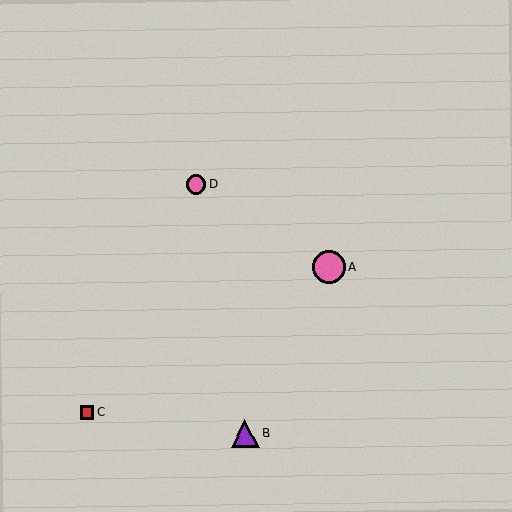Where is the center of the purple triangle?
The center of the purple triangle is at (245, 433).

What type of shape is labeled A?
Shape A is a pink circle.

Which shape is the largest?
The pink circle (labeled A) is the largest.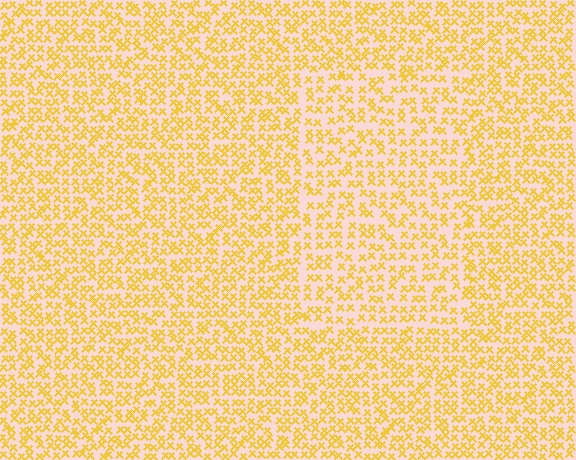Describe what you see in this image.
The image contains small yellow elements arranged at two different densities. A rectangle-shaped region is visible where the elements are less densely packed than the surrounding area.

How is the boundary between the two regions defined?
The boundary is defined by a change in element density (approximately 1.4x ratio). All elements are the same color, size, and shape.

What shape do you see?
I see a rectangle.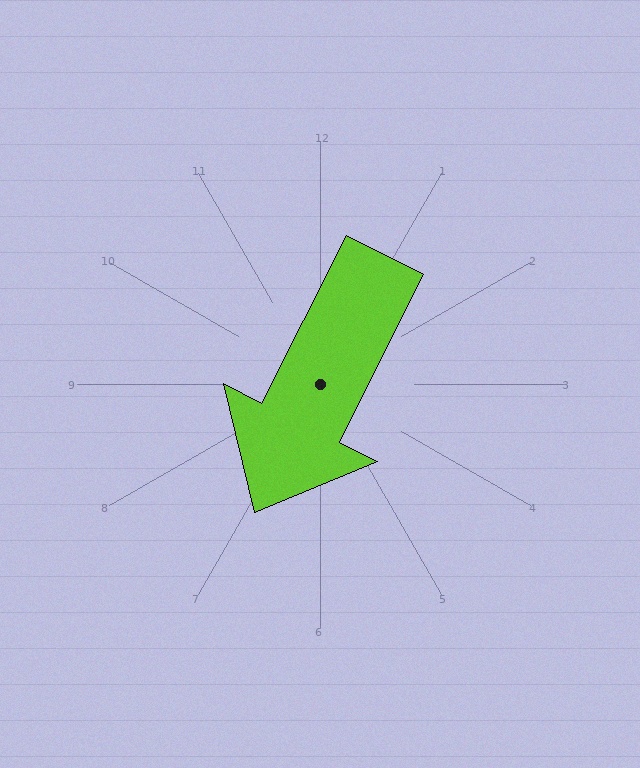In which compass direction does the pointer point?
Southwest.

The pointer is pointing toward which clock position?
Roughly 7 o'clock.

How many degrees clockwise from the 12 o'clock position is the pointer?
Approximately 207 degrees.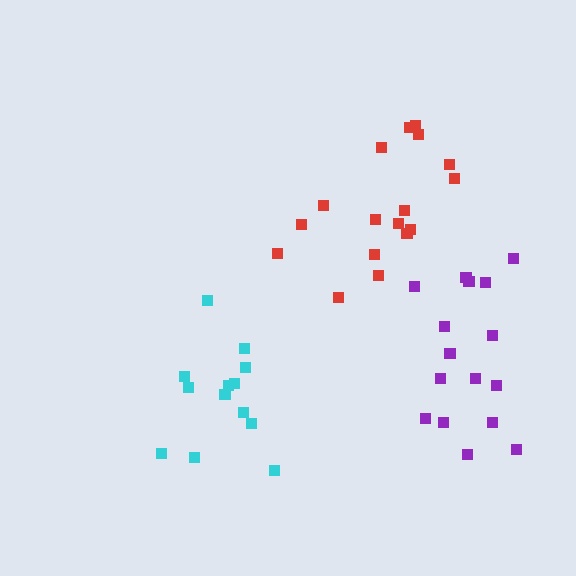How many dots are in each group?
Group 1: 17 dots, Group 2: 13 dots, Group 3: 16 dots (46 total).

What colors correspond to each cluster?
The clusters are colored: red, cyan, purple.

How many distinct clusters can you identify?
There are 3 distinct clusters.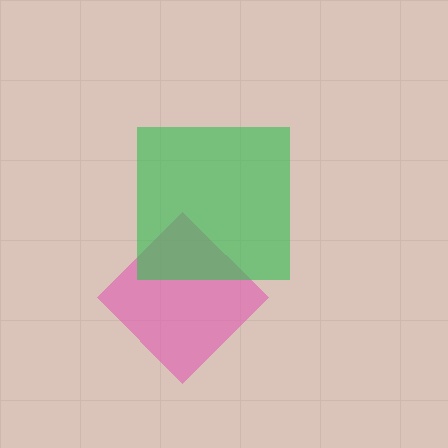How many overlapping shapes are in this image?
There are 2 overlapping shapes in the image.